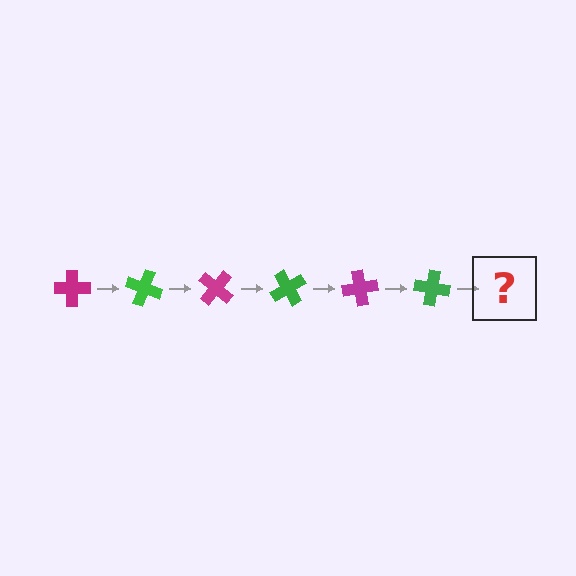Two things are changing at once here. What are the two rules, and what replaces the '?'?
The two rules are that it rotates 20 degrees each step and the color cycles through magenta and green. The '?' should be a magenta cross, rotated 120 degrees from the start.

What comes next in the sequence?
The next element should be a magenta cross, rotated 120 degrees from the start.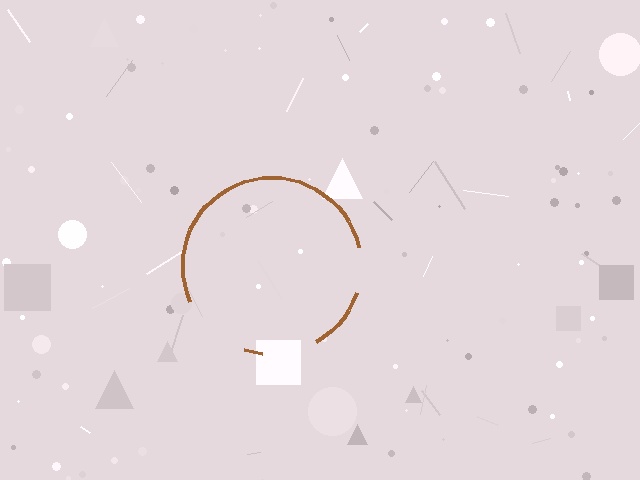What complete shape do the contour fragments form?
The contour fragments form a circle.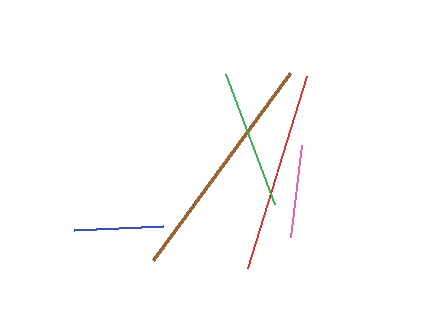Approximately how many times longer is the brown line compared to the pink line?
The brown line is approximately 2.5 times the length of the pink line.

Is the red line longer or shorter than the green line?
The red line is longer than the green line.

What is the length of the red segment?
The red segment is approximately 201 pixels long.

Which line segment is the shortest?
The blue line is the shortest at approximately 89 pixels.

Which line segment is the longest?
The brown line is the longest at approximately 232 pixels.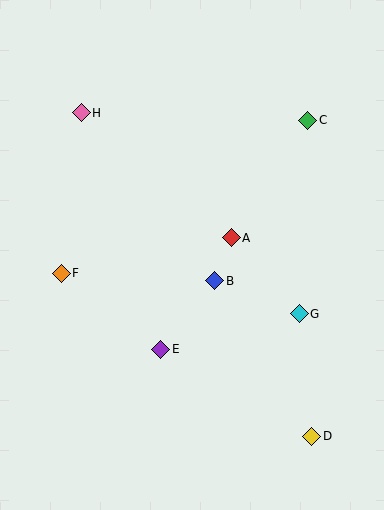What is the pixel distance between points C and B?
The distance between C and B is 186 pixels.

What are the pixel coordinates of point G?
Point G is at (299, 314).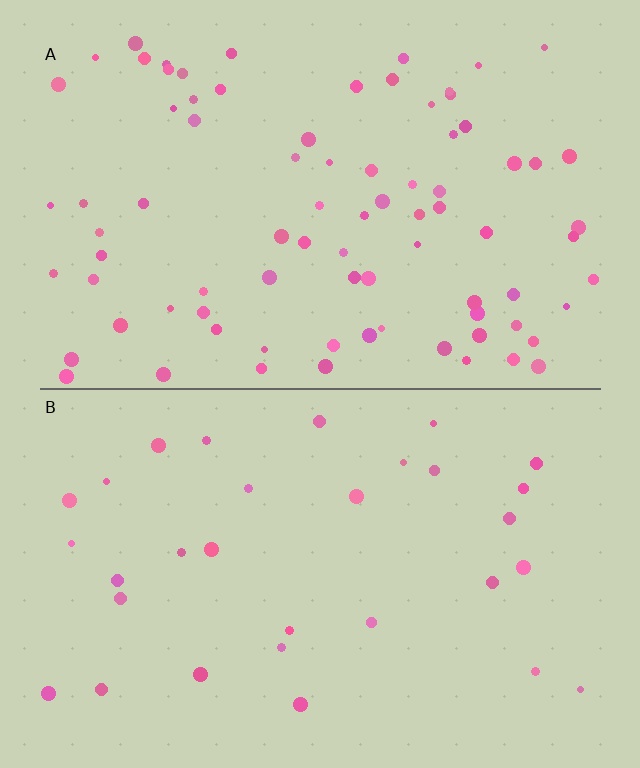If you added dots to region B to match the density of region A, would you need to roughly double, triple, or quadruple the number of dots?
Approximately triple.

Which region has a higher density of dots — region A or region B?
A (the top).